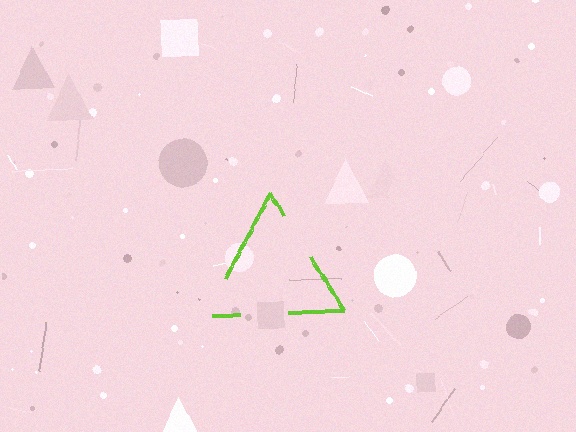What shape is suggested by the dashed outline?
The dashed outline suggests a triangle.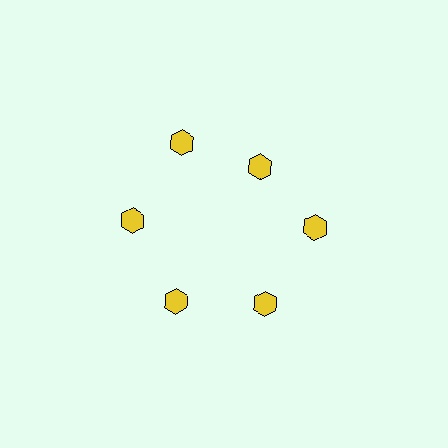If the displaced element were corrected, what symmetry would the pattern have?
It would have 6-fold rotational symmetry — the pattern would map onto itself every 60 degrees.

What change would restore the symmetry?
The symmetry would be restored by moving it outward, back onto the ring so that all 6 hexagons sit at equal angles and equal distance from the center.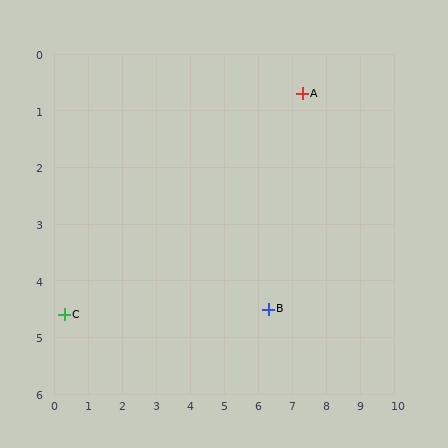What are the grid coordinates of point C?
Point C is at approximately (0.3, 4.6).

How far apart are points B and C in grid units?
Points B and C are about 6.0 grid units apart.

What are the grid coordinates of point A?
Point A is at approximately (7.3, 0.7).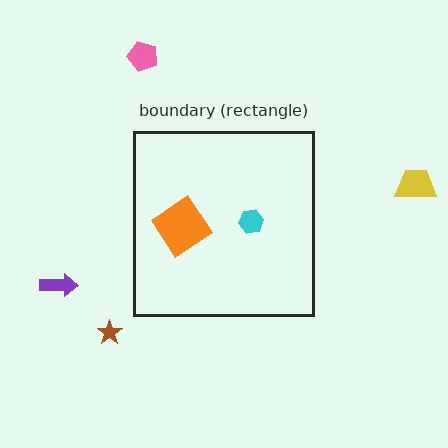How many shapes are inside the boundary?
2 inside, 4 outside.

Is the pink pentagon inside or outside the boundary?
Outside.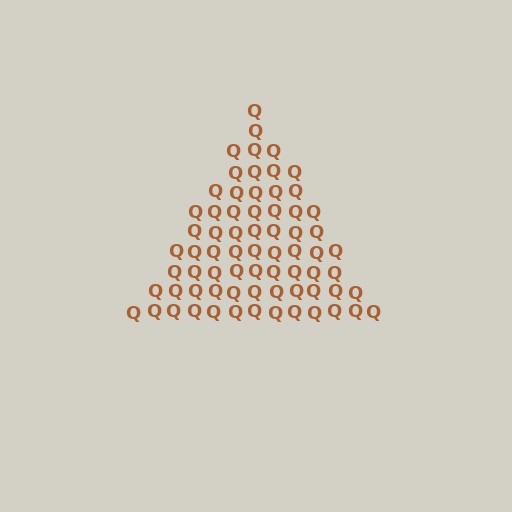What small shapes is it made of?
It is made of small letter Q's.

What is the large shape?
The large shape is a triangle.